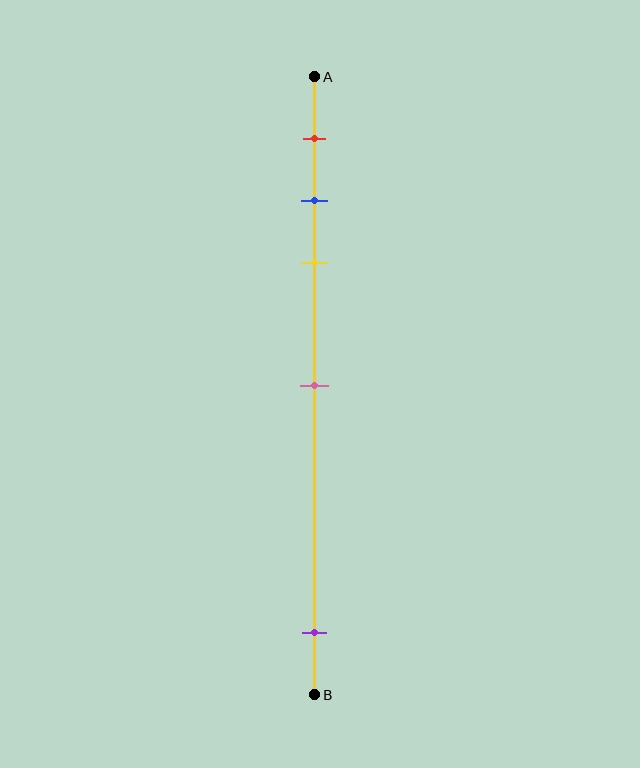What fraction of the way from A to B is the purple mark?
The purple mark is approximately 90% (0.9) of the way from A to B.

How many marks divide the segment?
There are 5 marks dividing the segment.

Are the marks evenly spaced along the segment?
No, the marks are not evenly spaced.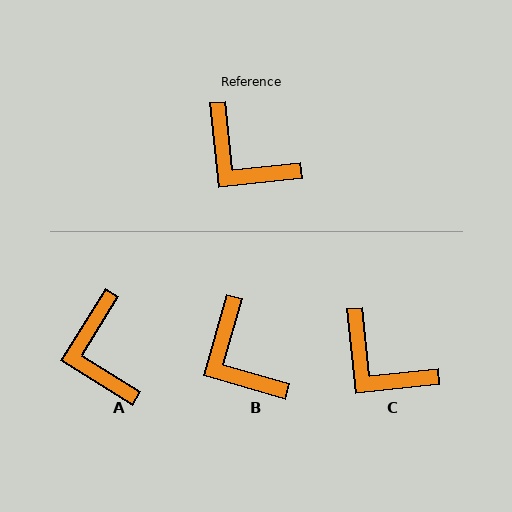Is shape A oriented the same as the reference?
No, it is off by about 38 degrees.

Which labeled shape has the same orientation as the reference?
C.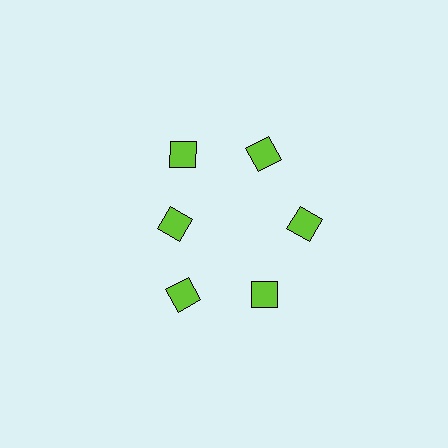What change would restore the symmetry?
The symmetry would be restored by moving it outward, back onto the ring so that all 6 squares sit at equal angles and equal distance from the center.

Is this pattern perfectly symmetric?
No. The 6 lime squares are arranged in a ring, but one element near the 9 o'clock position is pulled inward toward the center, breaking the 6-fold rotational symmetry.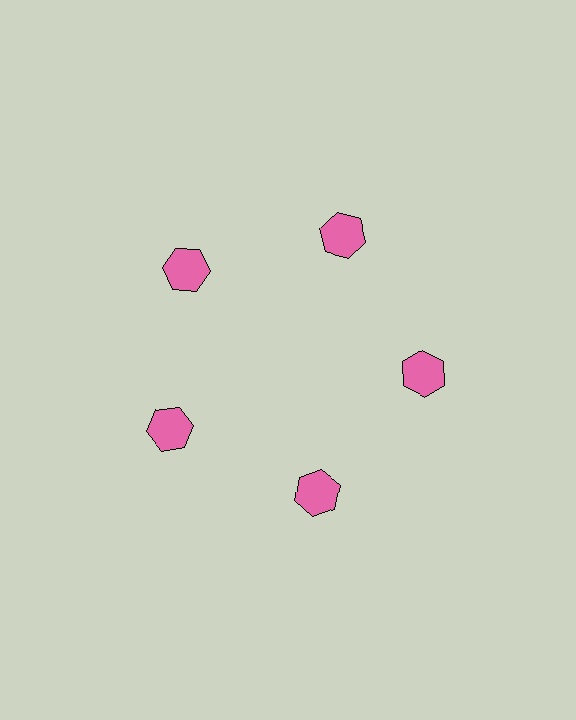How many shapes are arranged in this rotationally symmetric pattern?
There are 5 shapes, arranged in 5 groups of 1.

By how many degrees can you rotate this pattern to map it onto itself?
The pattern maps onto itself every 72 degrees of rotation.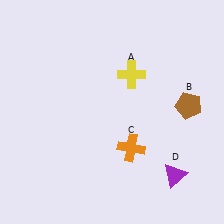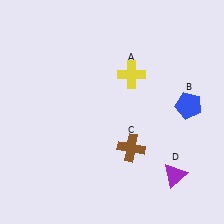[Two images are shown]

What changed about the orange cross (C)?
In Image 1, C is orange. In Image 2, it changed to brown.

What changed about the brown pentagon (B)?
In Image 1, B is brown. In Image 2, it changed to blue.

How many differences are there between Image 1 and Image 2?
There are 2 differences between the two images.